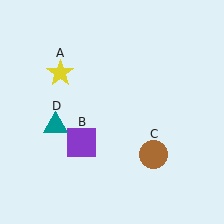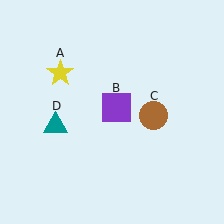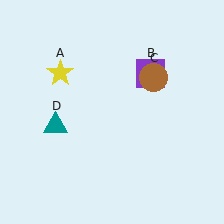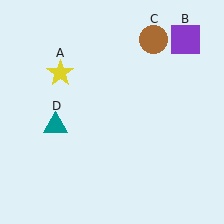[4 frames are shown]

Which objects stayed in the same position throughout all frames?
Yellow star (object A) and teal triangle (object D) remained stationary.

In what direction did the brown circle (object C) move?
The brown circle (object C) moved up.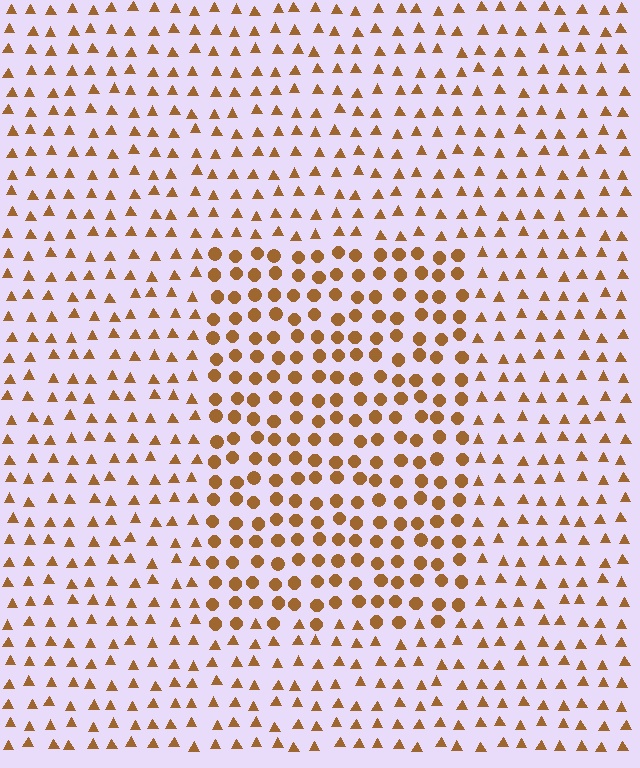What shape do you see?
I see a rectangle.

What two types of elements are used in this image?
The image uses circles inside the rectangle region and triangles outside it.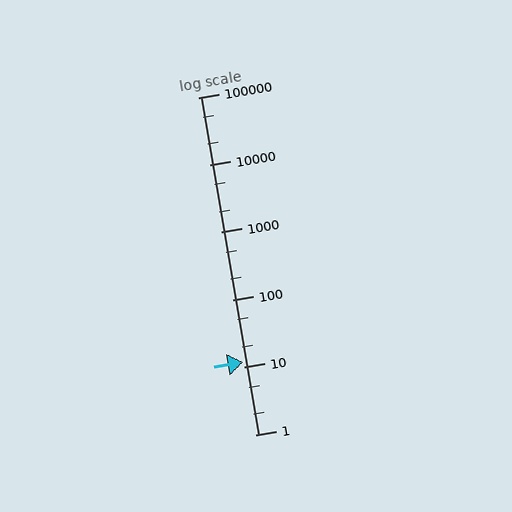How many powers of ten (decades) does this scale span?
The scale spans 5 decades, from 1 to 100000.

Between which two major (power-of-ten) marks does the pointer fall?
The pointer is between 10 and 100.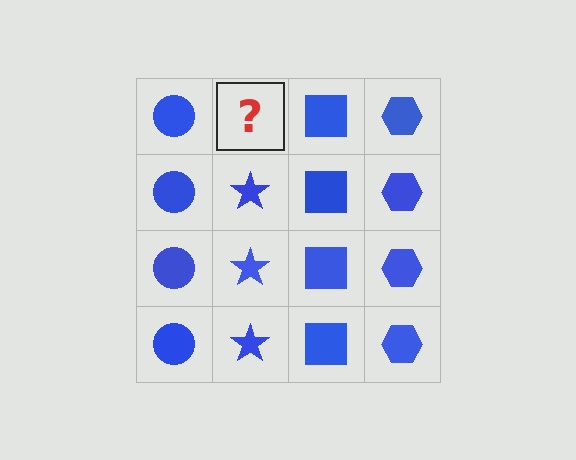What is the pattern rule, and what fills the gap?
The rule is that each column has a consistent shape. The gap should be filled with a blue star.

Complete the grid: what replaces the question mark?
The question mark should be replaced with a blue star.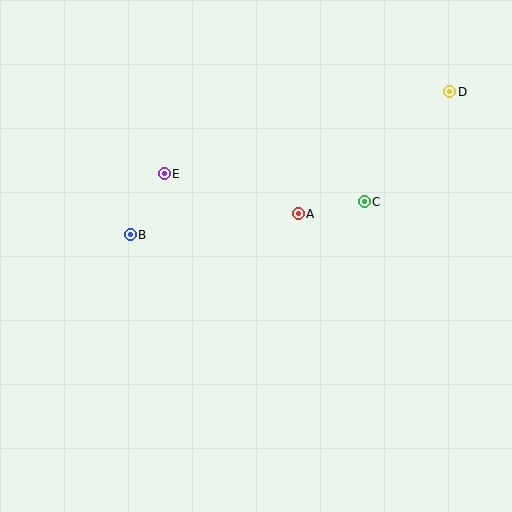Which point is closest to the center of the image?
Point A at (298, 214) is closest to the center.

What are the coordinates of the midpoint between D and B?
The midpoint between D and B is at (290, 163).